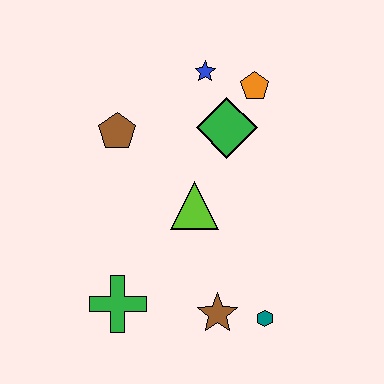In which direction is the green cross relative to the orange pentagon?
The green cross is below the orange pentagon.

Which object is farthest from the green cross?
The orange pentagon is farthest from the green cross.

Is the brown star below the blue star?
Yes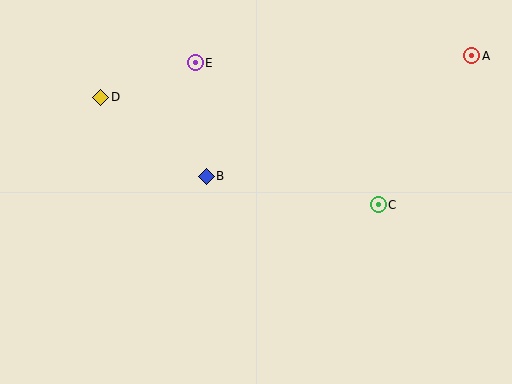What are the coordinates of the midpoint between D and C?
The midpoint between D and C is at (240, 151).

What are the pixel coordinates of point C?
Point C is at (378, 205).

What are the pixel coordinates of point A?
Point A is at (472, 56).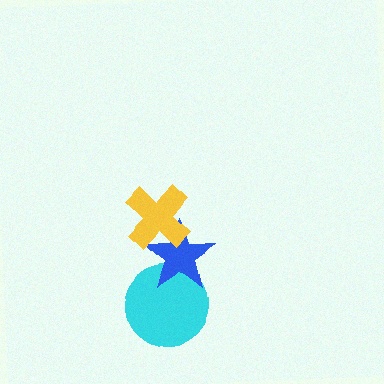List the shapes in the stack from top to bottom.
From top to bottom: the yellow cross, the blue star, the cyan circle.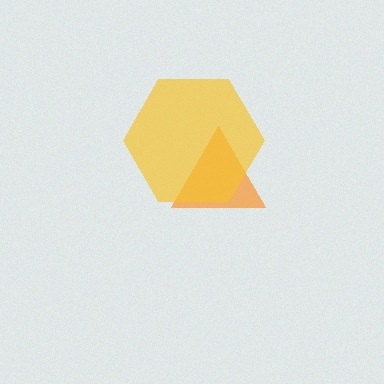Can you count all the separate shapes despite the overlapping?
Yes, there are 2 separate shapes.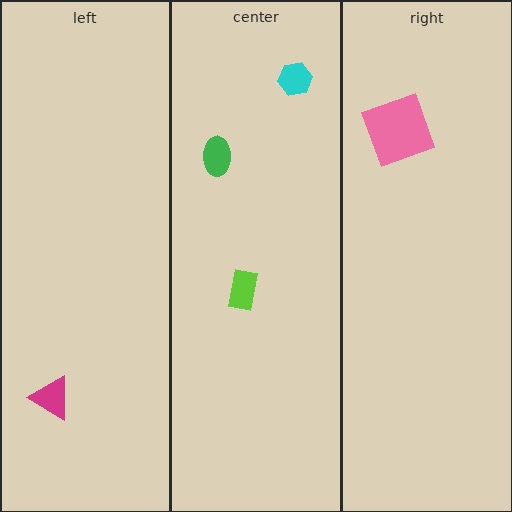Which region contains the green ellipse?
The center region.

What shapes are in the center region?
The cyan hexagon, the green ellipse, the lime rectangle.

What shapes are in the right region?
The pink square.